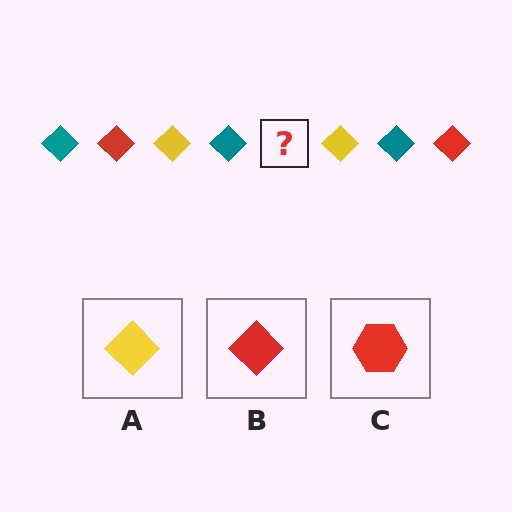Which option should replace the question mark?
Option B.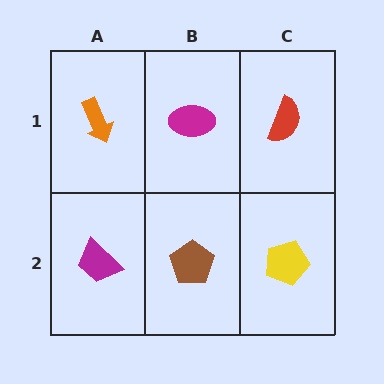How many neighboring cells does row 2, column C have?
2.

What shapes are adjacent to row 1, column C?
A yellow pentagon (row 2, column C), a magenta ellipse (row 1, column B).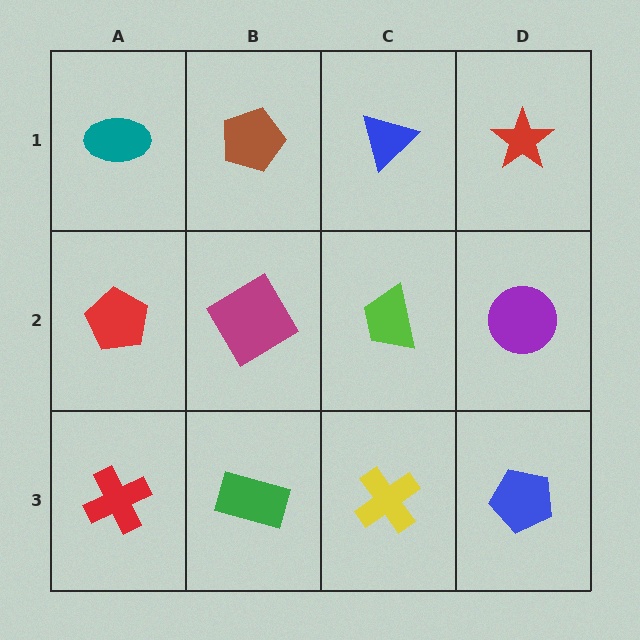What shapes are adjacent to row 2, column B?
A brown pentagon (row 1, column B), a green rectangle (row 3, column B), a red pentagon (row 2, column A), a lime trapezoid (row 2, column C).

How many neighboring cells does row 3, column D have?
2.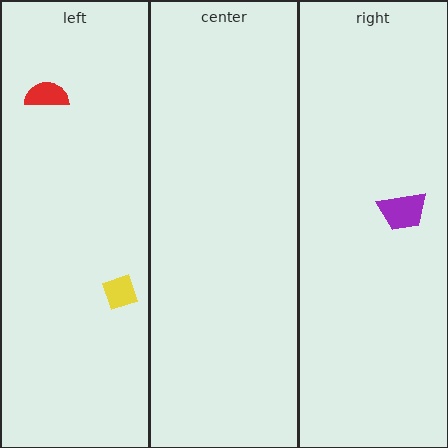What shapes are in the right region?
The purple trapezoid.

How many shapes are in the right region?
1.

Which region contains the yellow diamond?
The left region.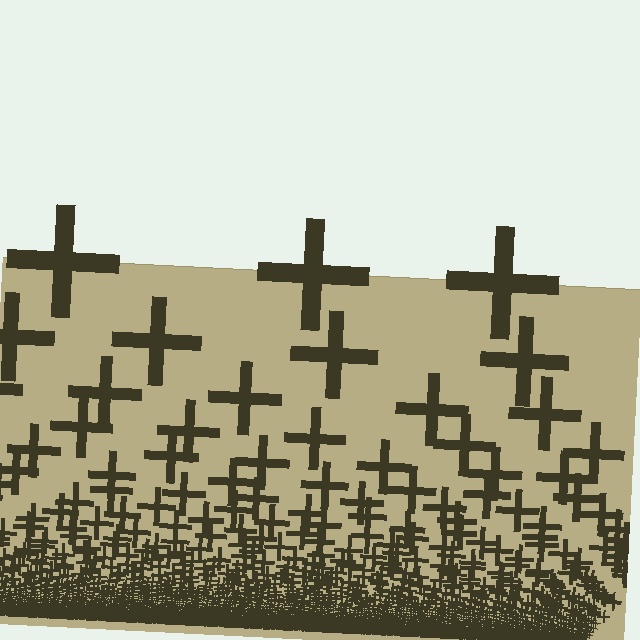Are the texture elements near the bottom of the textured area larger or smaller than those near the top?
Smaller. The gradient is inverted — elements near the bottom are smaller and denser.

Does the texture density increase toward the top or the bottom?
Density increases toward the bottom.